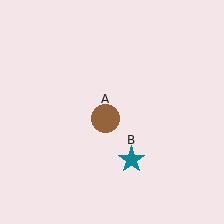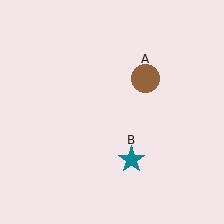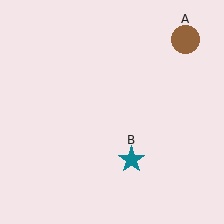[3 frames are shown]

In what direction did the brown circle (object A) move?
The brown circle (object A) moved up and to the right.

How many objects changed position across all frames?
1 object changed position: brown circle (object A).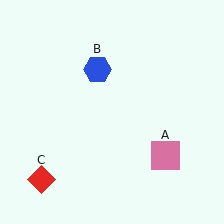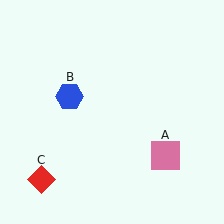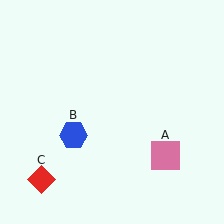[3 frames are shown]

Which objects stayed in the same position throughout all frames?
Pink square (object A) and red diamond (object C) remained stationary.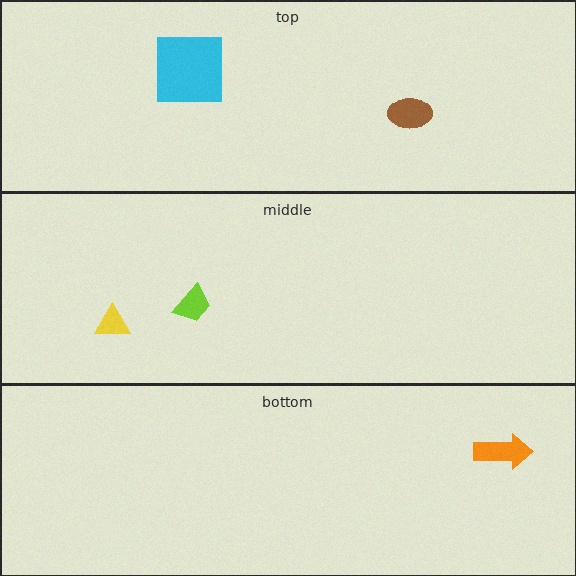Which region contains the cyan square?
The top region.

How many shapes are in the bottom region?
1.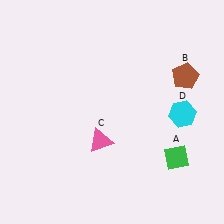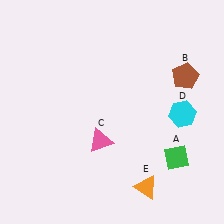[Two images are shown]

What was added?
An orange triangle (E) was added in Image 2.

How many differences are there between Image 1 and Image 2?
There is 1 difference between the two images.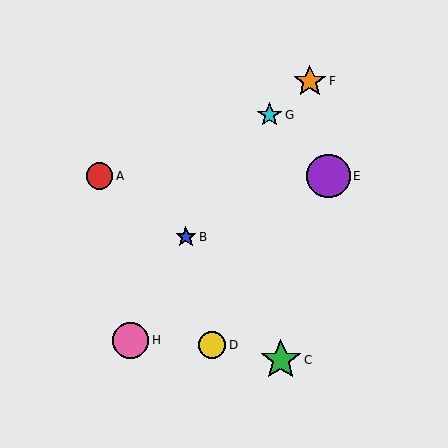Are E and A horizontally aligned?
Yes, both are at y≈176.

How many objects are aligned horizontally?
2 objects (A, E) are aligned horizontally.